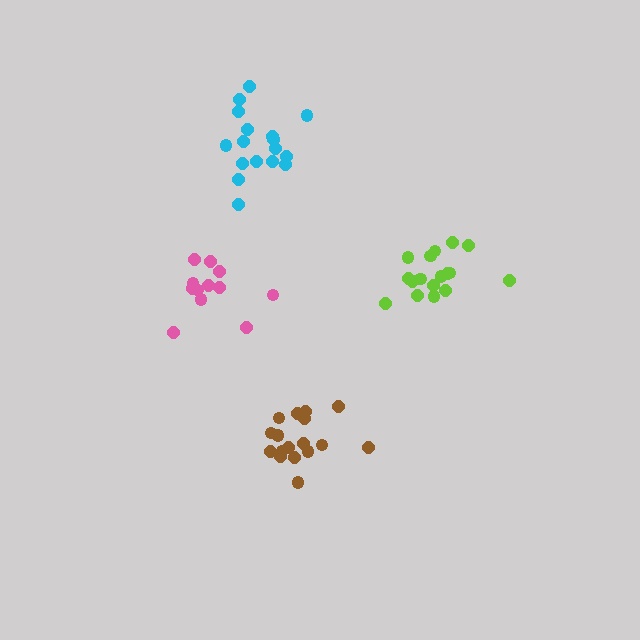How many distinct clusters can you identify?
There are 4 distinct clusters.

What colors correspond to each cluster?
The clusters are colored: pink, lime, brown, cyan.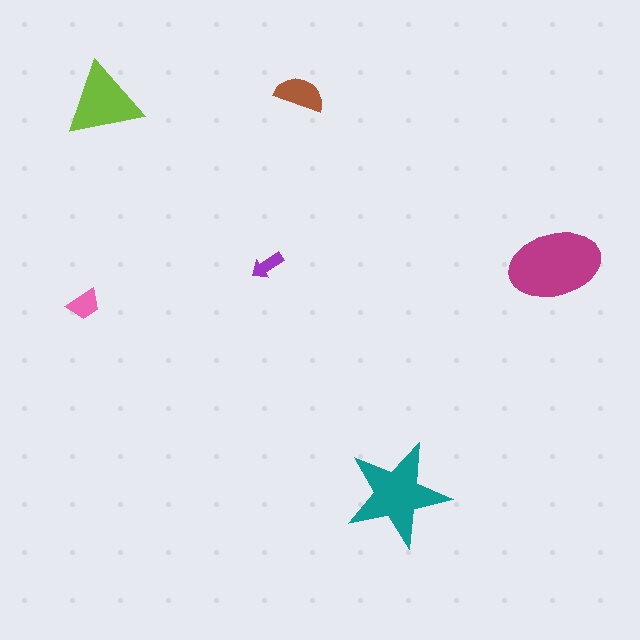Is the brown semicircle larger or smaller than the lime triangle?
Smaller.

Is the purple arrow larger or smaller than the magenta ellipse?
Smaller.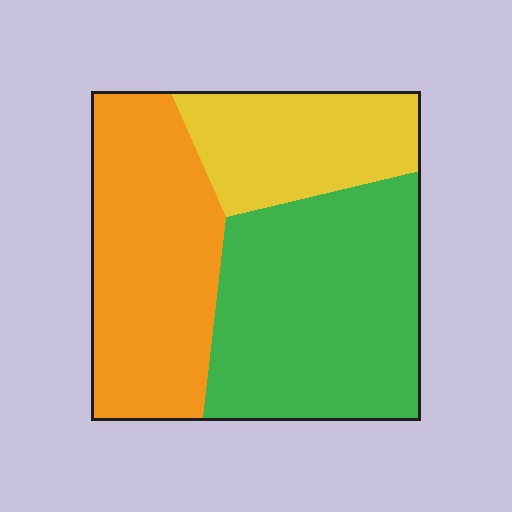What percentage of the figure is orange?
Orange covers around 35% of the figure.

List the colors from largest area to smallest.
From largest to smallest: green, orange, yellow.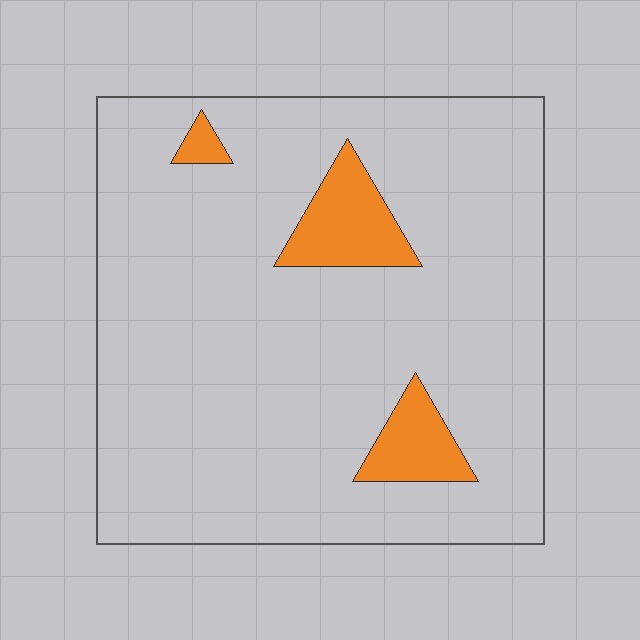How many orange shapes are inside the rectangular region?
3.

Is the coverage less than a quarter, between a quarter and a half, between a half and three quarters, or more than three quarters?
Less than a quarter.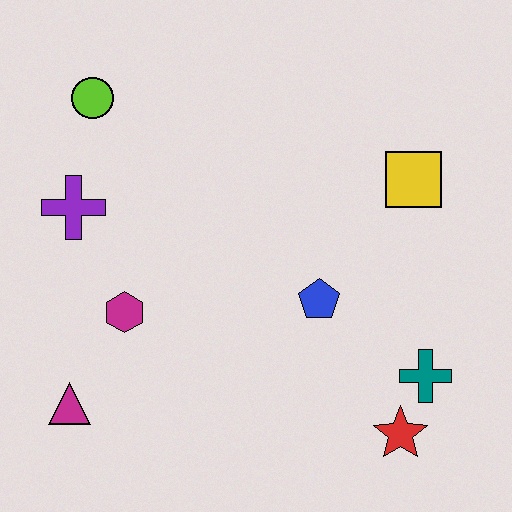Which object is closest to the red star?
The teal cross is closest to the red star.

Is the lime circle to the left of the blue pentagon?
Yes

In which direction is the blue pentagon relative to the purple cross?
The blue pentagon is to the right of the purple cross.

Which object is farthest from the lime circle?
The red star is farthest from the lime circle.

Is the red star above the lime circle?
No